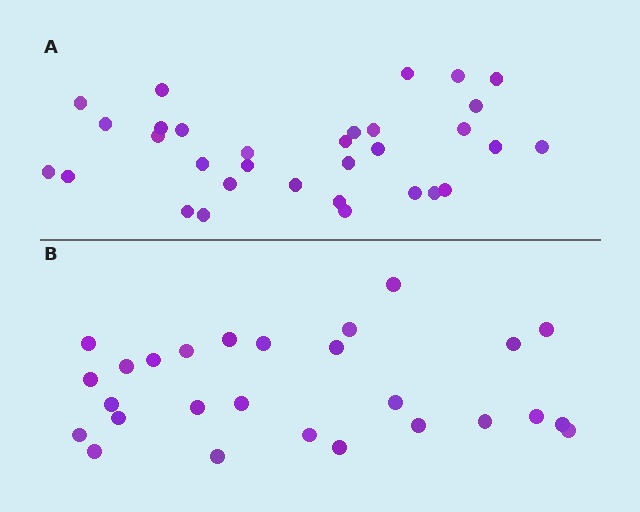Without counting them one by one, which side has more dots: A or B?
Region A (the top region) has more dots.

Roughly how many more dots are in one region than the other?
Region A has about 5 more dots than region B.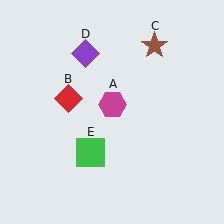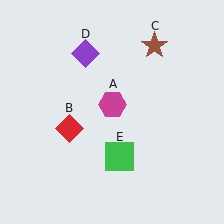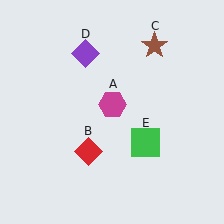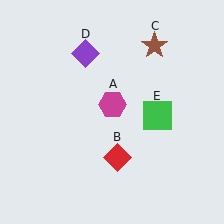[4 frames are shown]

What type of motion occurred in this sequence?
The red diamond (object B), green square (object E) rotated counterclockwise around the center of the scene.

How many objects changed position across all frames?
2 objects changed position: red diamond (object B), green square (object E).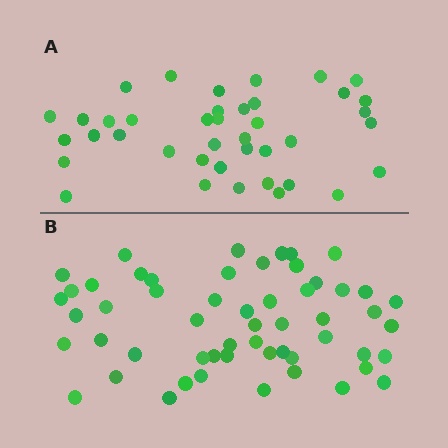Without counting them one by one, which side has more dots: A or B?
Region B (the bottom region) has more dots.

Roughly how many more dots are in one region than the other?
Region B has approximately 15 more dots than region A.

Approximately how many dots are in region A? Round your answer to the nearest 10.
About 40 dots.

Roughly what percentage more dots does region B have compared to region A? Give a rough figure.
About 40% more.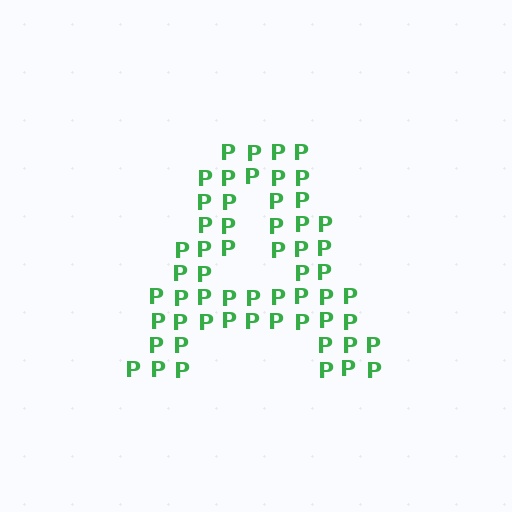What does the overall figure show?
The overall figure shows the letter A.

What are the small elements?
The small elements are letter P's.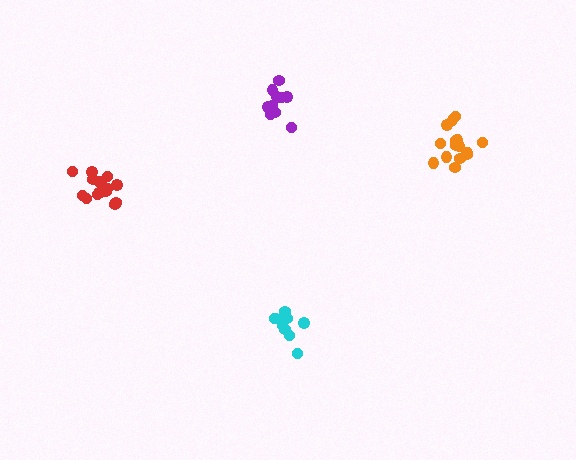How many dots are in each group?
Group 1: 10 dots, Group 2: 15 dots, Group 3: 15 dots, Group 4: 12 dots (52 total).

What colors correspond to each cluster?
The clusters are colored: cyan, red, orange, purple.